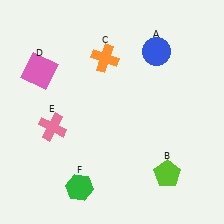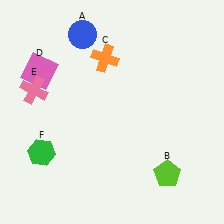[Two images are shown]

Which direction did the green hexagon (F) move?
The green hexagon (F) moved left.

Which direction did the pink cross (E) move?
The pink cross (E) moved up.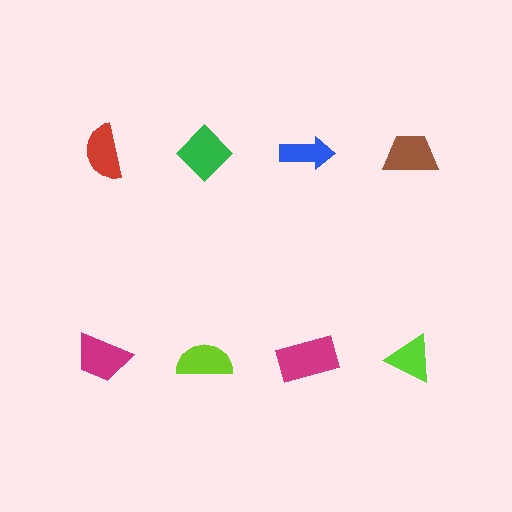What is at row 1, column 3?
A blue arrow.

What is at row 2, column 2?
A lime semicircle.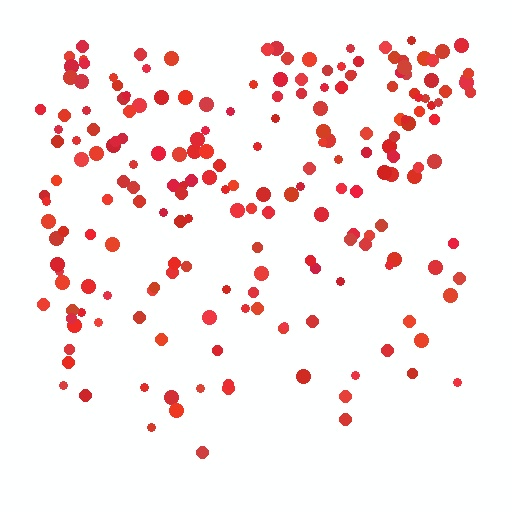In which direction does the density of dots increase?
From bottom to top, with the top side densest.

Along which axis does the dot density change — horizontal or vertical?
Vertical.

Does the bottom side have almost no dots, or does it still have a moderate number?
Still a moderate number, just noticeably fewer than the top.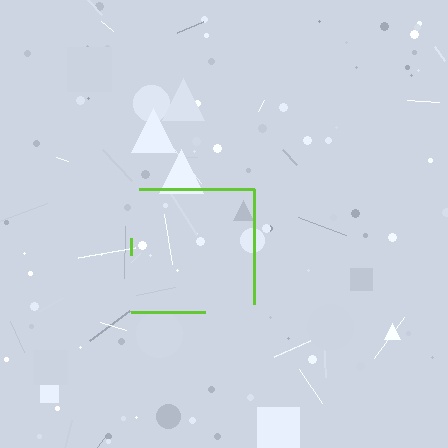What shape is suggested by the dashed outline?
The dashed outline suggests a square.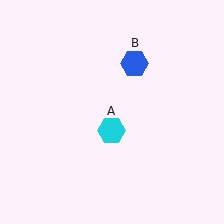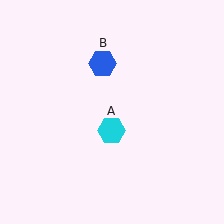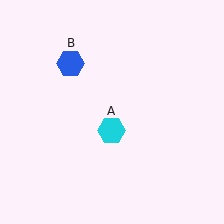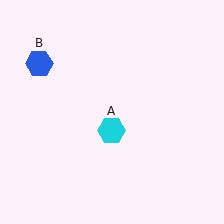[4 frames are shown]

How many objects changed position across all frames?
1 object changed position: blue hexagon (object B).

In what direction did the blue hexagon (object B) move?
The blue hexagon (object B) moved left.